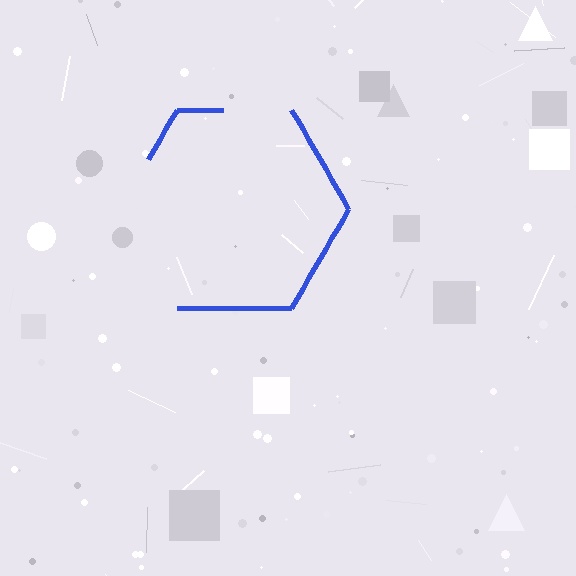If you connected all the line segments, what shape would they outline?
They would outline a hexagon.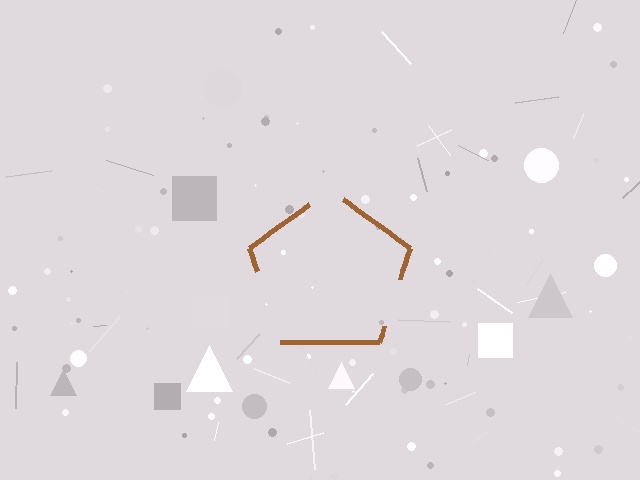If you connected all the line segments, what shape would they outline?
They would outline a pentagon.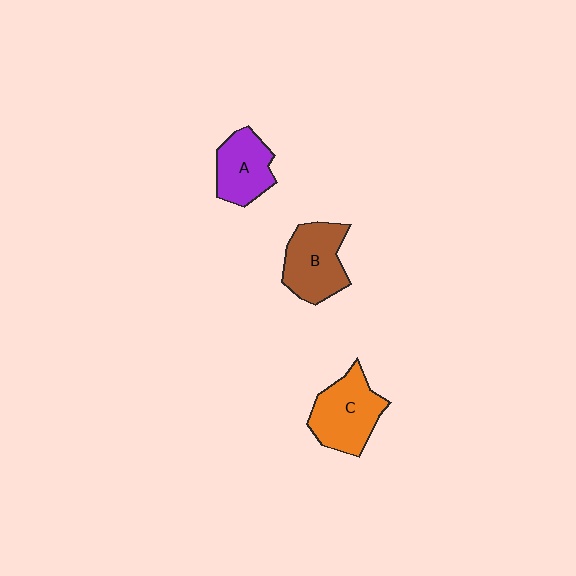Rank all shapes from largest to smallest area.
From largest to smallest: C (orange), B (brown), A (purple).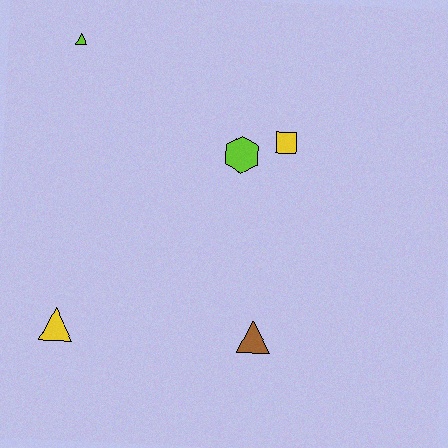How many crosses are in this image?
There are no crosses.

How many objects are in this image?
There are 5 objects.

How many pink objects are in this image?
There are no pink objects.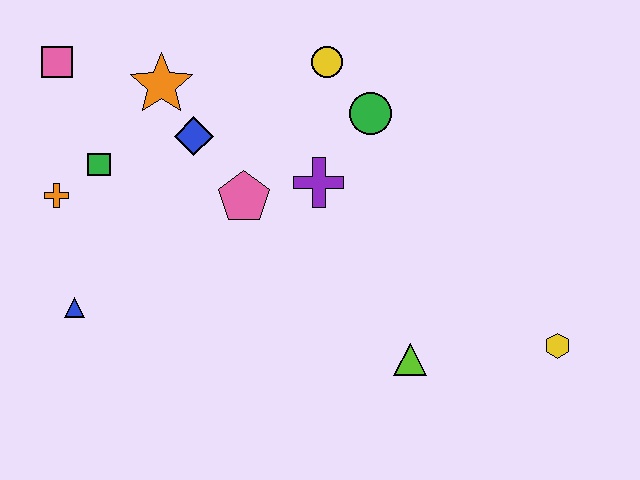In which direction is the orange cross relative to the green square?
The orange cross is to the left of the green square.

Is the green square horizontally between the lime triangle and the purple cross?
No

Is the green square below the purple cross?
No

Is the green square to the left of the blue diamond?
Yes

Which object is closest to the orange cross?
The green square is closest to the orange cross.